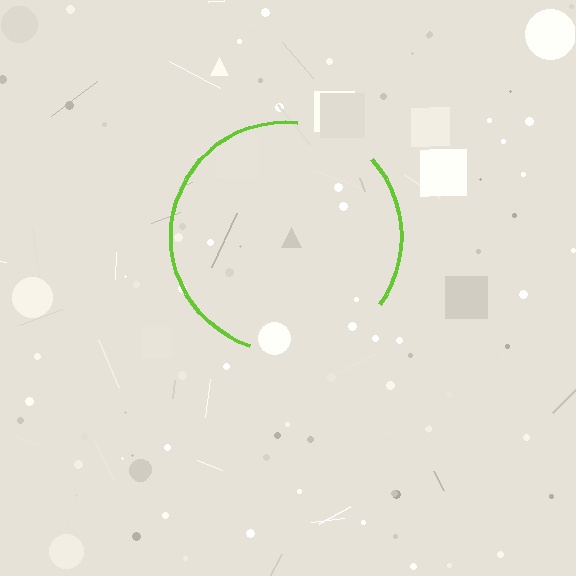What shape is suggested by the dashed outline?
The dashed outline suggests a circle.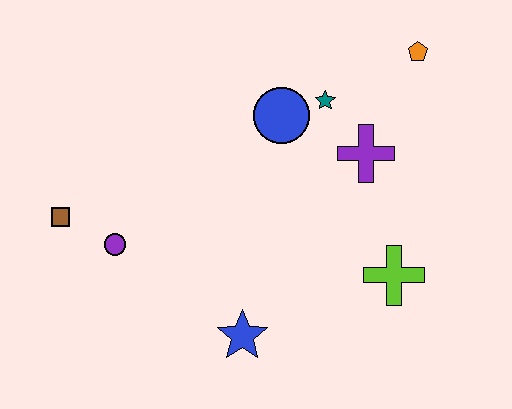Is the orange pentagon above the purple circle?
Yes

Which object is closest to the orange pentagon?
The teal star is closest to the orange pentagon.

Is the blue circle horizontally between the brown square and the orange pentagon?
Yes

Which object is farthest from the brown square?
The orange pentagon is farthest from the brown square.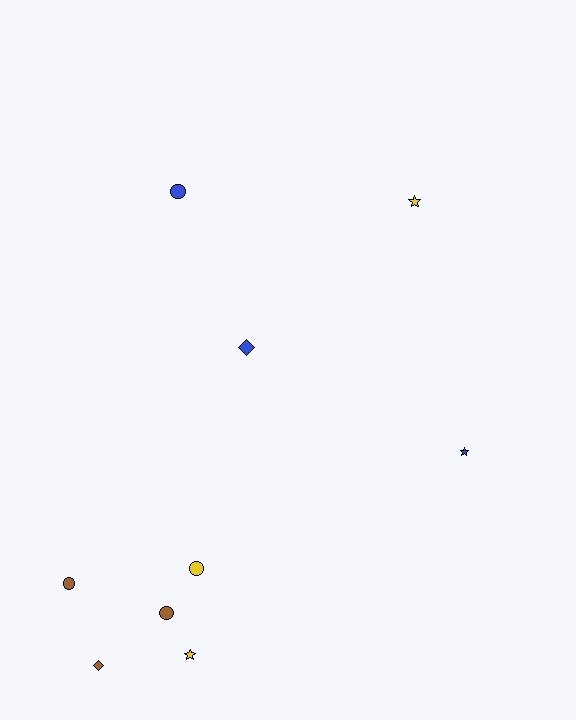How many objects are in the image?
There are 9 objects.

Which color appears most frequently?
Blue, with 3 objects.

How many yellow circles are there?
There is 1 yellow circle.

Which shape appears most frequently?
Circle, with 4 objects.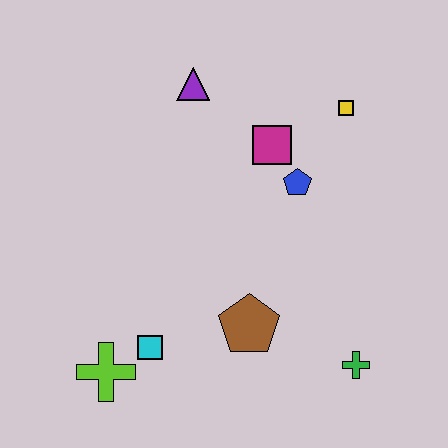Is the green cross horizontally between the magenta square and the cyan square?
No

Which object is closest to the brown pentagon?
The cyan square is closest to the brown pentagon.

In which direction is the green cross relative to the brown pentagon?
The green cross is to the right of the brown pentagon.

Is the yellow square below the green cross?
No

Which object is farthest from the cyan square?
The yellow square is farthest from the cyan square.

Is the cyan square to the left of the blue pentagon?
Yes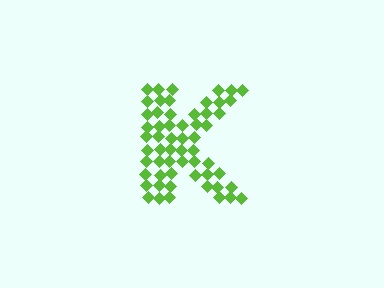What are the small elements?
The small elements are diamonds.